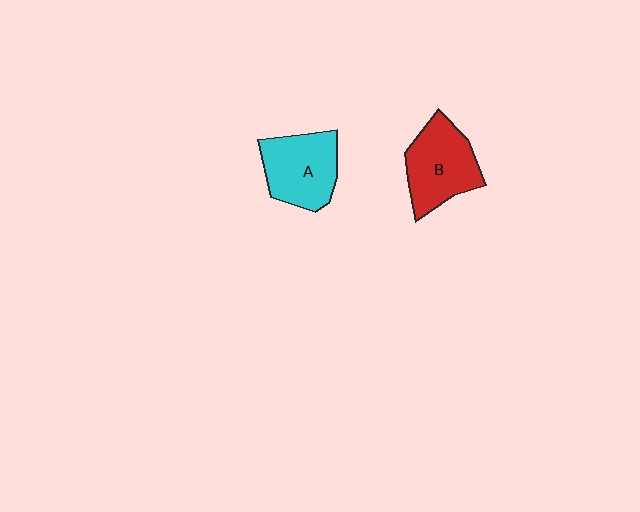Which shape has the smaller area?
Shape A (cyan).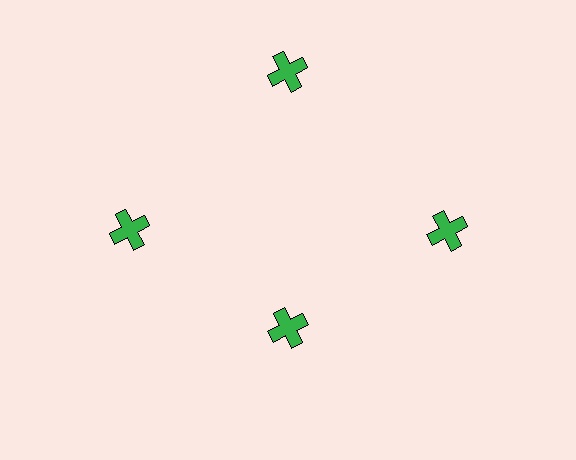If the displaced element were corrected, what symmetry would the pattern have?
It would have 4-fold rotational symmetry — the pattern would map onto itself every 90 degrees.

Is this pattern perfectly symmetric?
No. The 4 green crosses are arranged in a ring, but one element near the 6 o'clock position is pulled inward toward the center, breaking the 4-fold rotational symmetry.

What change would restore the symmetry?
The symmetry would be restored by moving it outward, back onto the ring so that all 4 crosses sit at equal angles and equal distance from the center.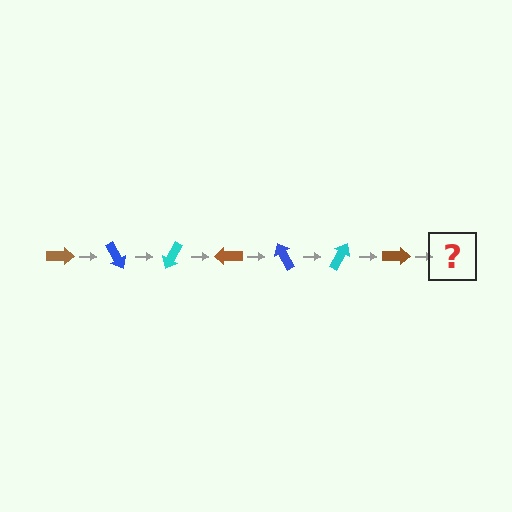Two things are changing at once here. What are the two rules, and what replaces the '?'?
The two rules are that it rotates 60 degrees each step and the color cycles through brown, blue, and cyan. The '?' should be a blue arrow, rotated 420 degrees from the start.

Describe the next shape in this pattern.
It should be a blue arrow, rotated 420 degrees from the start.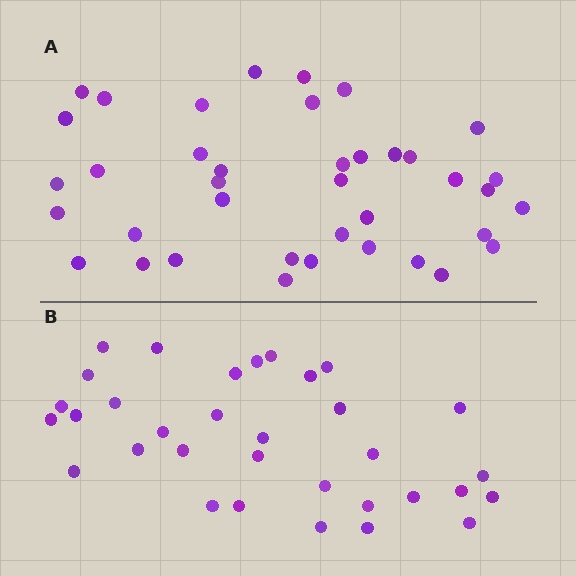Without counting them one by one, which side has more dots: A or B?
Region A (the top region) has more dots.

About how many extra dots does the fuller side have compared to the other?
Region A has about 6 more dots than region B.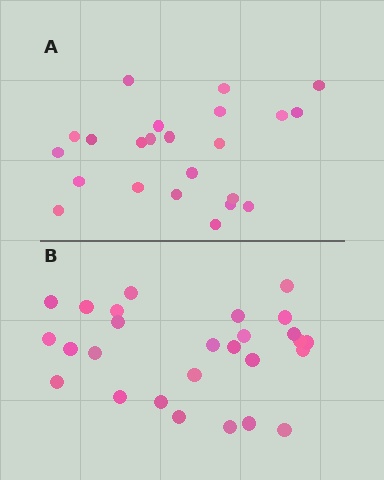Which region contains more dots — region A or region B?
Region B (the bottom region) has more dots.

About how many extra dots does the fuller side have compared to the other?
Region B has about 4 more dots than region A.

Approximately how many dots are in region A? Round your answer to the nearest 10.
About 20 dots. (The exact count is 23, which rounds to 20.)